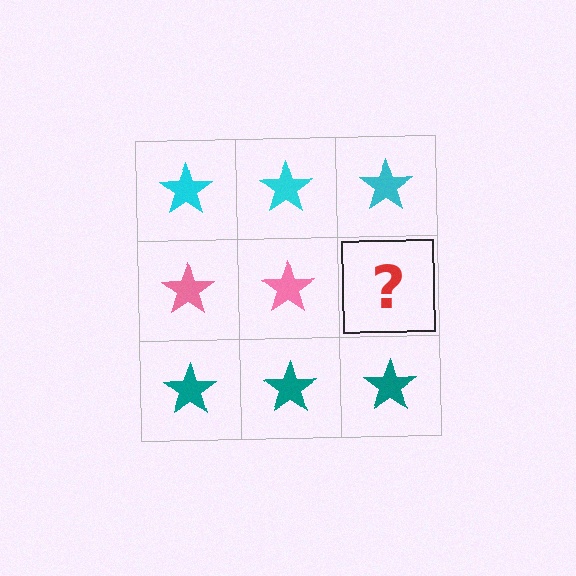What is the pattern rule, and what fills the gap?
The rule is that each row has a consistent color. The gap should be filled with a pink star.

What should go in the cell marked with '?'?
The missing cell should contain a pink star.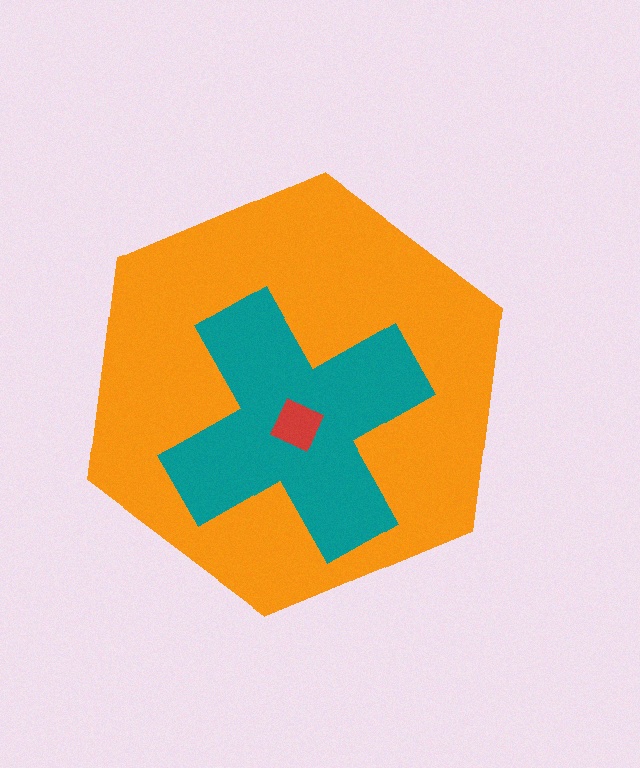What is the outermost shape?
The orange hexagon.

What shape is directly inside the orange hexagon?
The teal cross.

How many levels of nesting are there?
3.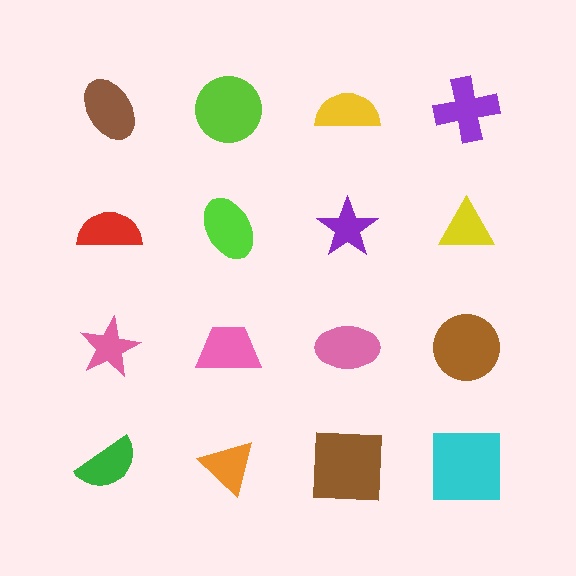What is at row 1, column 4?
A purple cross.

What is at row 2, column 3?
A purple star.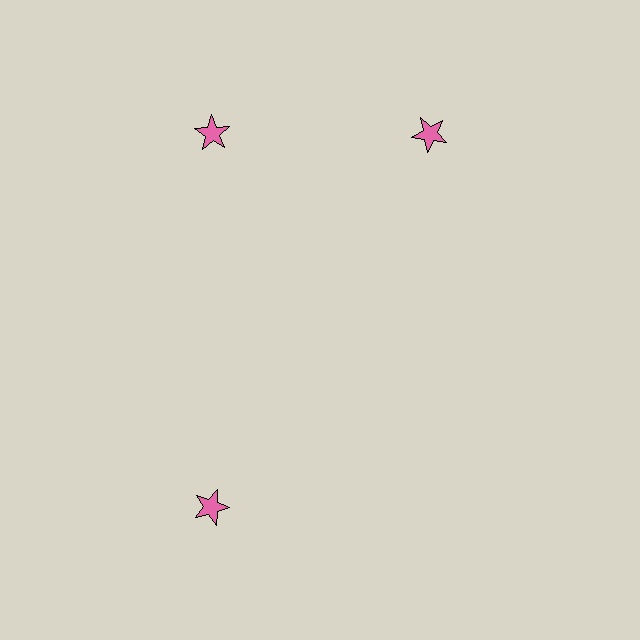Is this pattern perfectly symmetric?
No. The 3 pink stars are arranged in a ring, but one element near the 3 o'clock position is rotated out of alignment along the ring, breaking the 3-fold rotational symmetry.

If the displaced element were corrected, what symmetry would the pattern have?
It would have 3-fold rotational symmetry — the pattern would map onto itself every 120 degrees.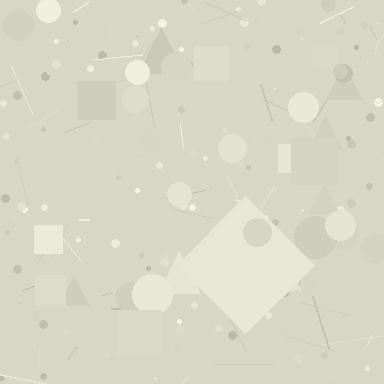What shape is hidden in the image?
A diamond is hidden in the image.